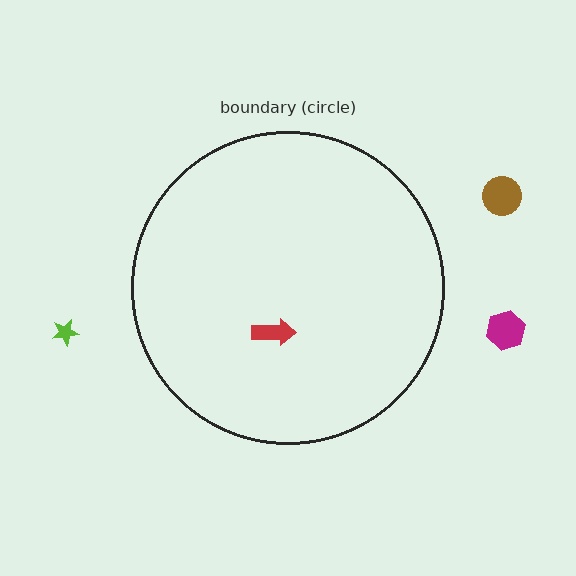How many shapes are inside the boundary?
1 inside, 3 outside.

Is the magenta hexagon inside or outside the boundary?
Outside.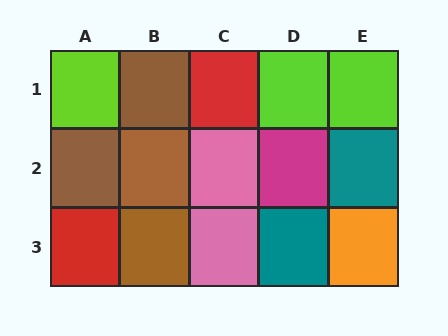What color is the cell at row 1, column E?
Lime.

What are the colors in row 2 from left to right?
Brown, brown, pink, magenta, teal.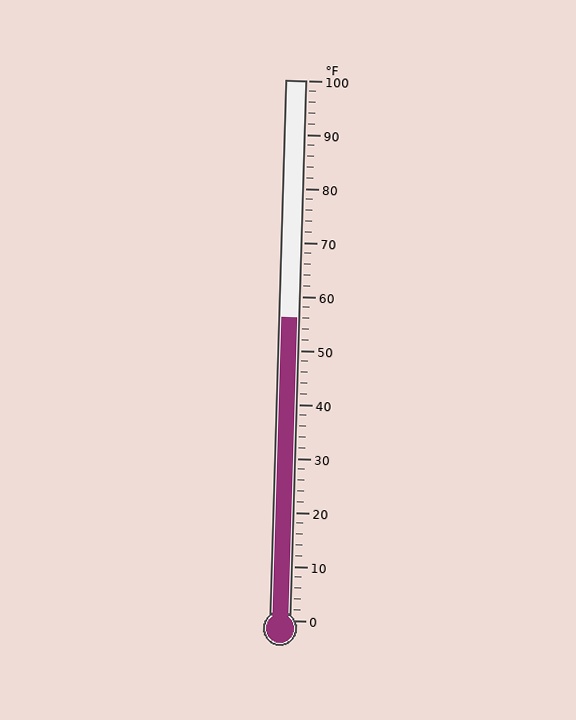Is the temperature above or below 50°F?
The temperature is above 50°F.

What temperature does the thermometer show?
The thermometer shows approximately 56°F.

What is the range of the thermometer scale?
The thermometer scale ranges from 0°F to 100°F.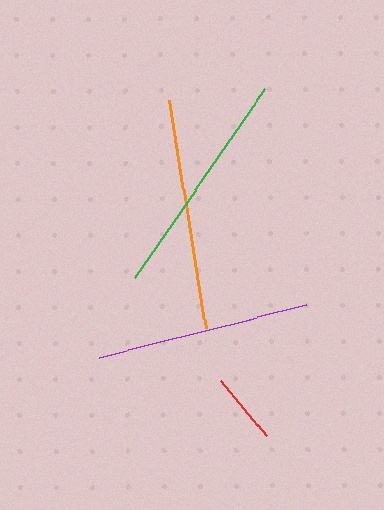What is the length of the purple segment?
The purple segment is approximately 214 pixels long.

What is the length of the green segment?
The green segment is approximately 229 pixels long.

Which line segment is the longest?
The orange line is the longest at approximately 230 pixels.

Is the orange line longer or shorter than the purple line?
The orange line is longer than the purple line.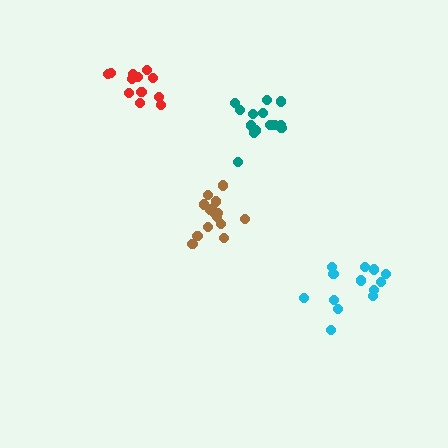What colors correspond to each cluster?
The clusters are colored: teal, cyan, brown, red.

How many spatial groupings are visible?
There are 4 spatial groupings.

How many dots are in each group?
Group 1: 15 dots, Group 2: 13 dots, Group 3: 17 dots, Group 4: 12 dots (57 total).